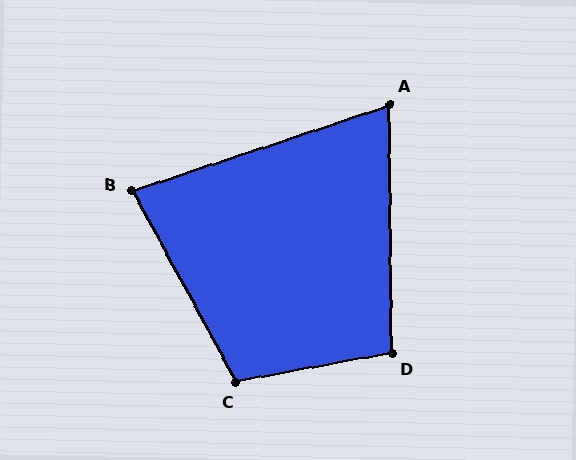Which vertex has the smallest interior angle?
A, at approximately 72 degrees.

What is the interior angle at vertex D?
Approximately 100 degrees (obtuse).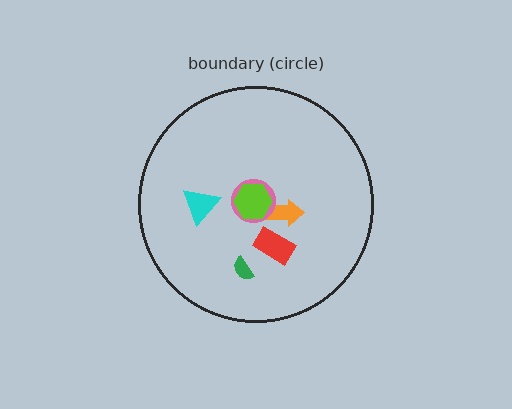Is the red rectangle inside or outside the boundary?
Inside.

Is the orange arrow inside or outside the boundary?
Inside.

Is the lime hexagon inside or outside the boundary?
Inside.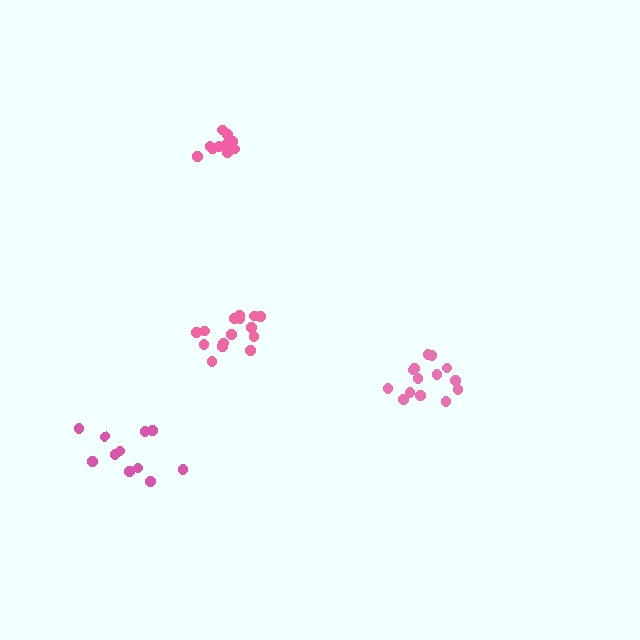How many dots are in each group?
Group 1: 14 dots, Group 2: 11 dots, Group 3: 15 dots, Group 4: 12 dots (52 total).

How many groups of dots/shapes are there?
There are 4 groups.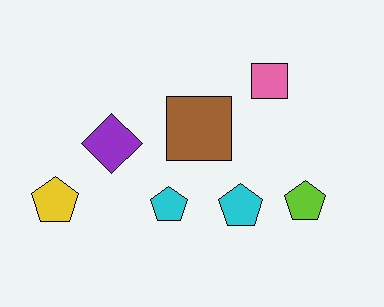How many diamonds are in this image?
There is 1 diamond.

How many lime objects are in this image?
There is 1 lime object.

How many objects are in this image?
There are 7 objects.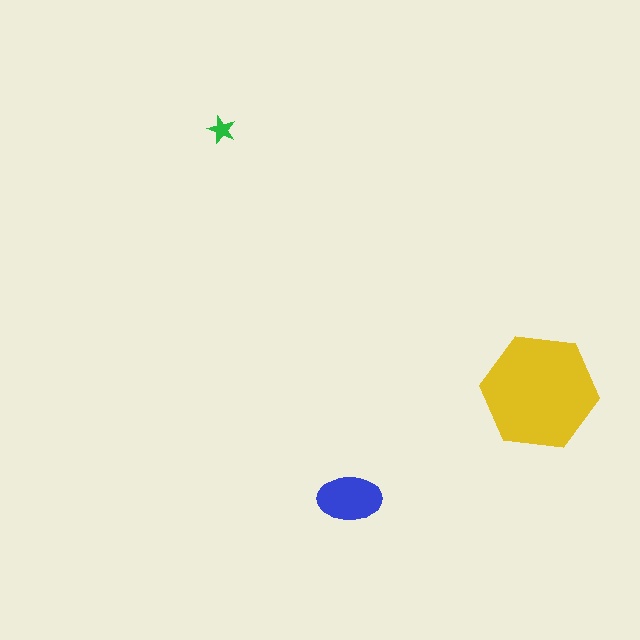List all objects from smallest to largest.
The green star, the blue ellipse, the yellow hexagon.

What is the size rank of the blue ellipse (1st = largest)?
2nd.